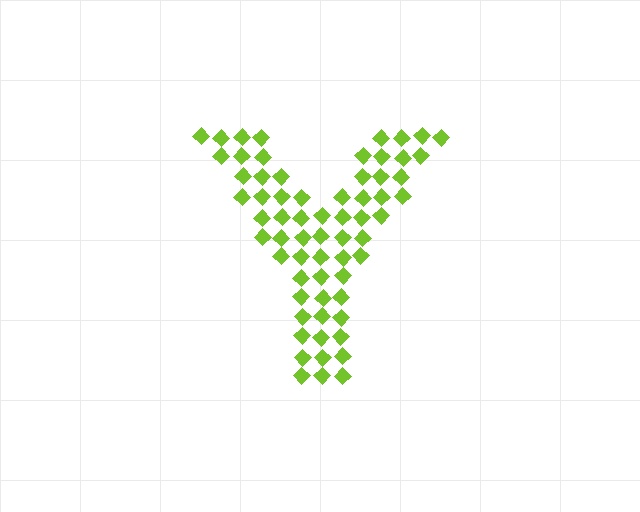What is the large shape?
The large shape is the letter Y.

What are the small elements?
The small elements are diamonds.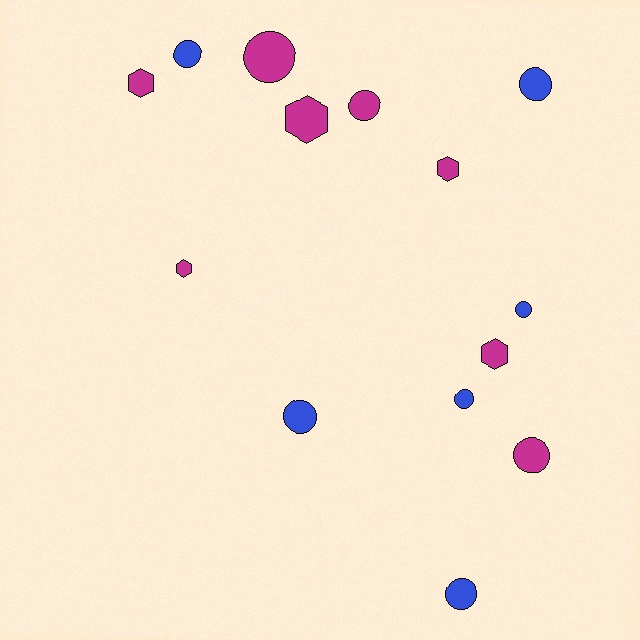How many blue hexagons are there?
There are no blue hexagons.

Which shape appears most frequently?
Circle, with 9 objects.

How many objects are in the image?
There are 14 objects.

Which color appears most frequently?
Magenta, with 8 objects.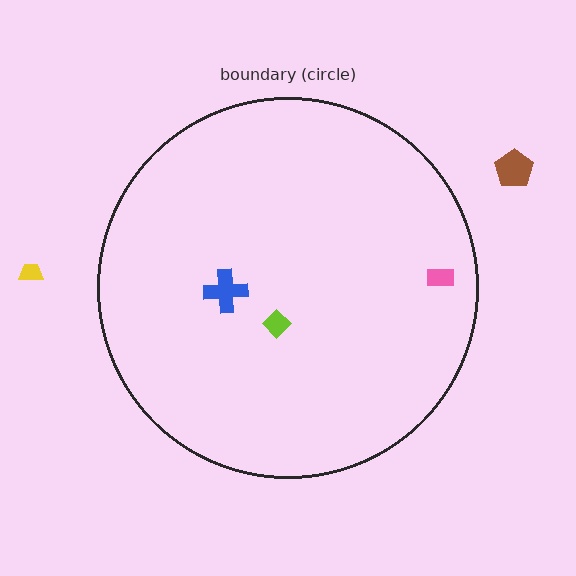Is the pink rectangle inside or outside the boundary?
Inside.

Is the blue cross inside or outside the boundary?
Inside.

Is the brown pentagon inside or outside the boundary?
Outside.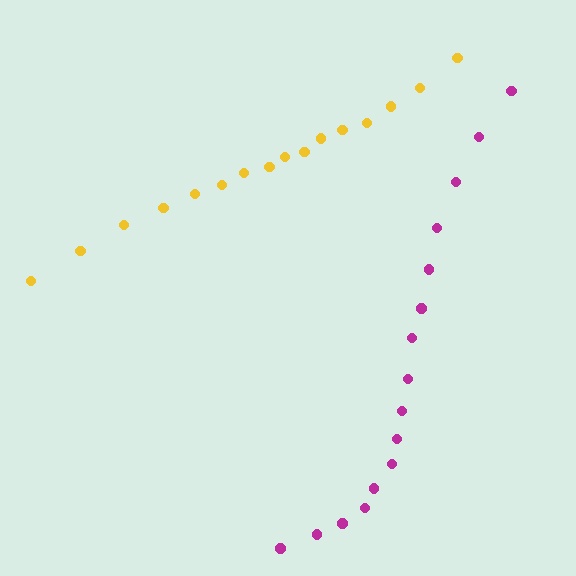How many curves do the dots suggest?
There are 2 distinct paths.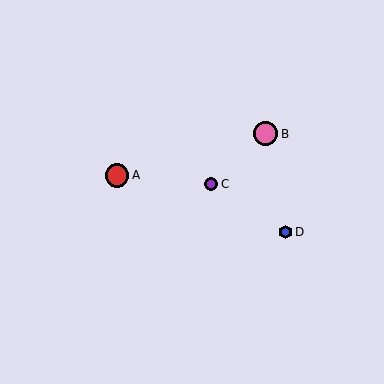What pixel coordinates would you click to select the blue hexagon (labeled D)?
Click at (285, 232) to select the blue hexagon D.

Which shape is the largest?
The pink circle (labeled B) is the largest.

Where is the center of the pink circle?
The center of the pink circle is at (265, 134).